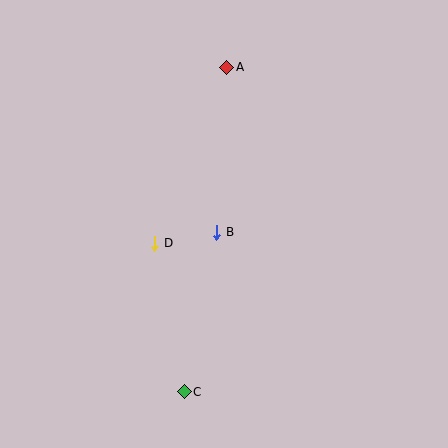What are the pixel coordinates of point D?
Point D is at (155, 243).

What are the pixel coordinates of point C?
Point C is at (184, 392).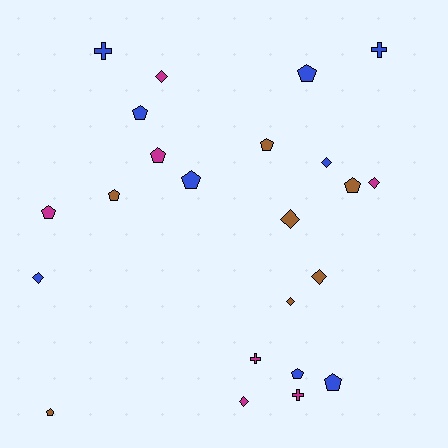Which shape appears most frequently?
Pentagon, with 11 objects.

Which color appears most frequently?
Blue, with 9 objects.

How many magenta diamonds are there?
There are 3 magenta diamonds.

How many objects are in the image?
There are 23 objects.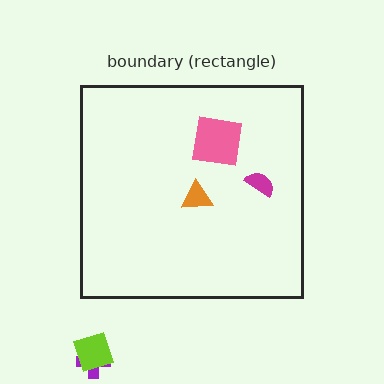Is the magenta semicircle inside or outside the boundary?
Inside.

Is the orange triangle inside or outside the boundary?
Inside.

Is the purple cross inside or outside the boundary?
Outside.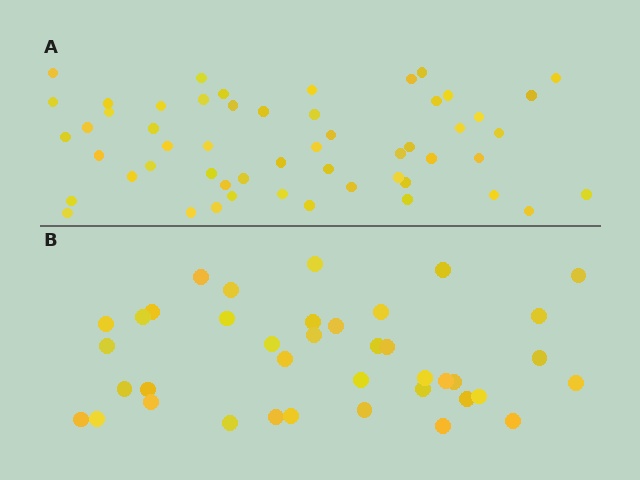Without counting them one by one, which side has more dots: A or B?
Region A (the top region) has more dots.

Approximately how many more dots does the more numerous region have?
Region A has approximately 15 more dots than region B.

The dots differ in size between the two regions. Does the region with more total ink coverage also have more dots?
No. Region B has more total ink coverage because its dots are larger, but region A actually contains more individual dots. Total area can be misleading — the number of items is what matters here.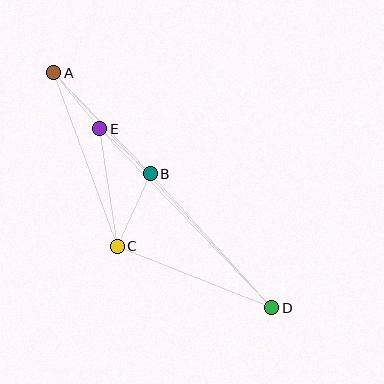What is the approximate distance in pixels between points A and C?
The distance between A and C is approximately 185 pixels.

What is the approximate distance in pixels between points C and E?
The distance between C and E is approximately 119 pixels.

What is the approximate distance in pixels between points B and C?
The distance between B and C is approximately 80 pixels.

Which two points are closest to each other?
Points B and E are closest to each other.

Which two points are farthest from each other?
Points A and D are farthest from each other.